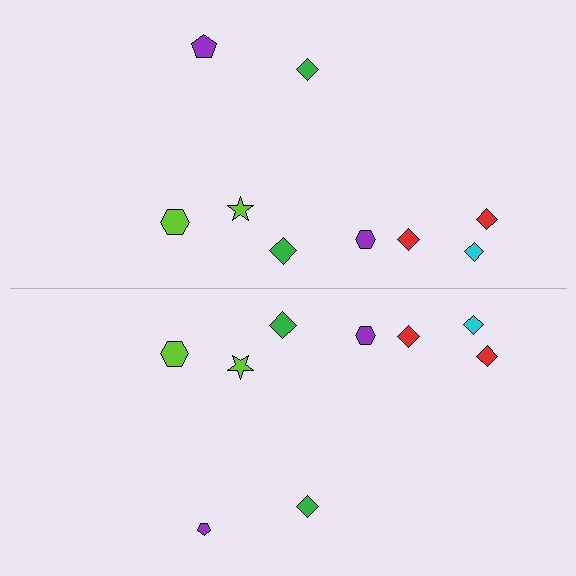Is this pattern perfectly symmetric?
No, the pattern is not perfectly symmetric. The purple pentagon on the bottom side has a different size than its mirror counterpart.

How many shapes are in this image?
There are 18 shapes in this image.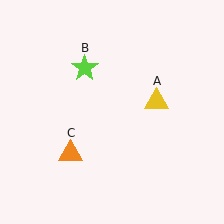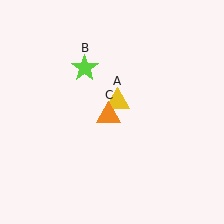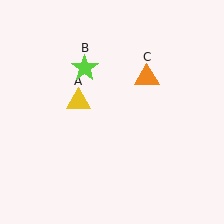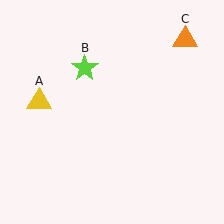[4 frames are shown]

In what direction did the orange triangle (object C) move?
The orange triangle (object C) moved up and to the right.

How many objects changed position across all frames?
2 objects changed position: yellow triangle (object A), orange triangle (object C).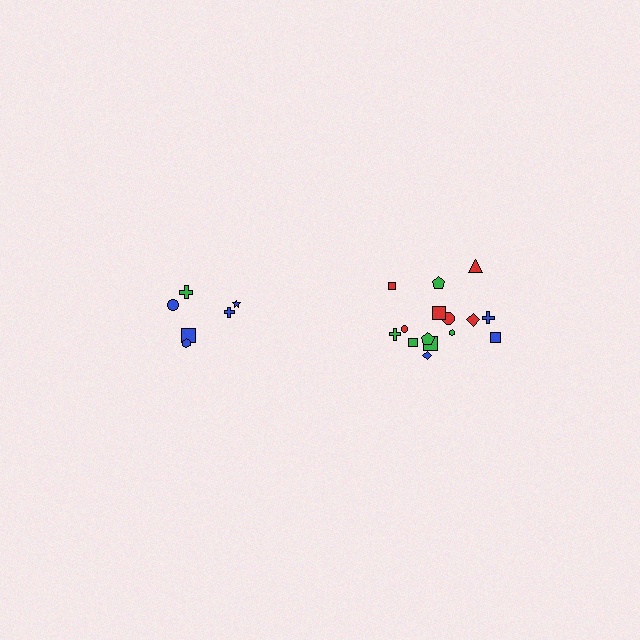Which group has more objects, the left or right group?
The right group.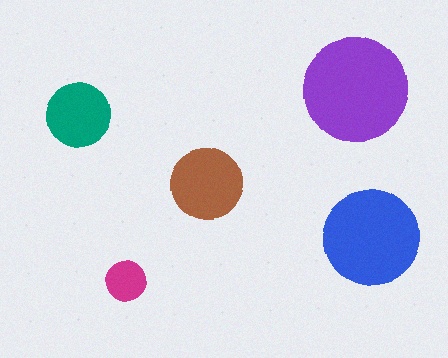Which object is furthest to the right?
The blue circle is rightmost.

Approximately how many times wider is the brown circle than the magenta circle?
About 2 times wider.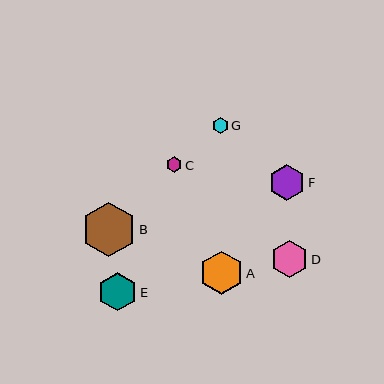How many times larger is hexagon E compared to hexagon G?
Hexagon E is approximately 2.4 times the size of hexagon G.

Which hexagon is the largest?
Hexagon B is the largest with a size of approximately 54 pixels.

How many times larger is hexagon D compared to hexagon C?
Hexagon D is approximately 2.4 times the size of hexagon C.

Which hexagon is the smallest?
Hexagon C is the smallest with a size of approximately 15 pixels.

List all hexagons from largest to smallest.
From largest to smallest: B, A, E, D, F, G, C.